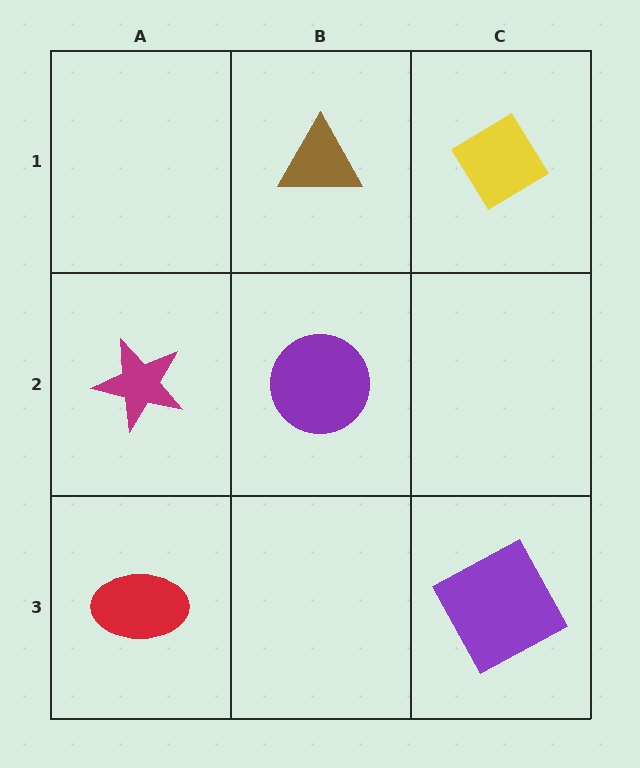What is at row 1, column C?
A yellow diamond.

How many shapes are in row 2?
2 shapes.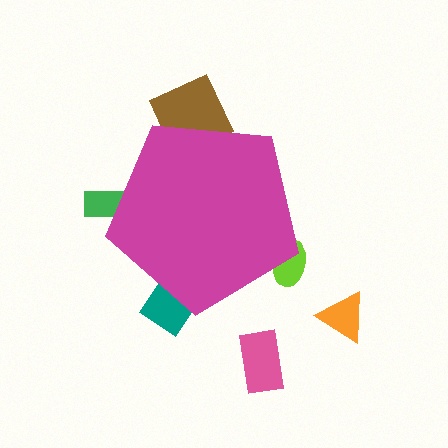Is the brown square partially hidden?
Yes, the brown square is partially hidden behind the magenta pentagon.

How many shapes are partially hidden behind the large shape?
4 shapes are partially hidden.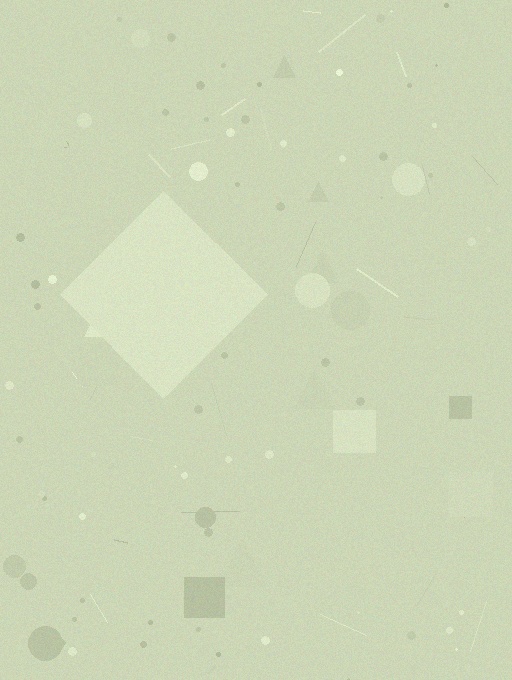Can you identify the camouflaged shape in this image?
The camouflaged shape is a diamond.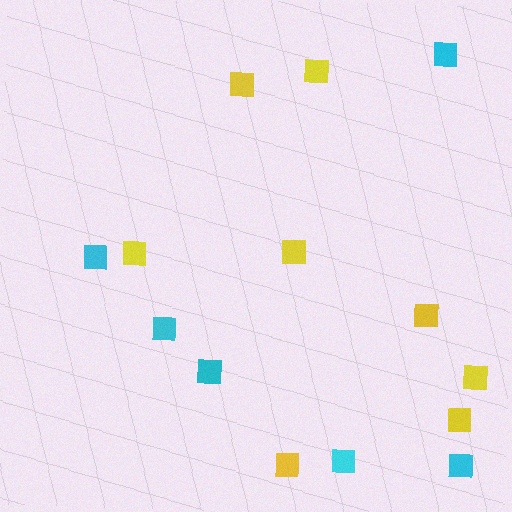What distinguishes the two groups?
There are 2 groups: one group of cyan squares (6) and one group of yellow squares (8).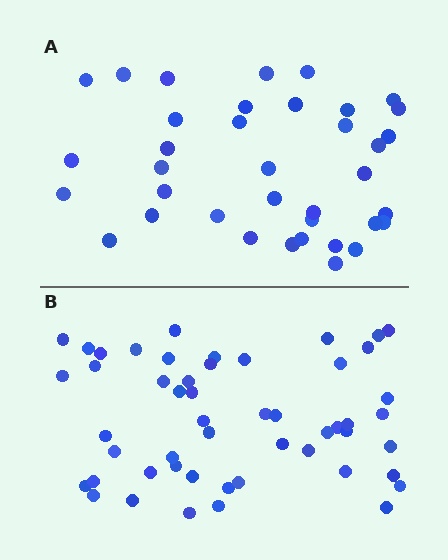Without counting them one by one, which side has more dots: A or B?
Region B (the bottom region) has more dots.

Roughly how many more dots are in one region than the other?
Region B has approximately 15 more dots than region A.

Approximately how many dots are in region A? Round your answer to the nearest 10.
About 40 dots. (The exact count is 37, which rounds to 40.)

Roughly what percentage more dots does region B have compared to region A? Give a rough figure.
About 40% more.